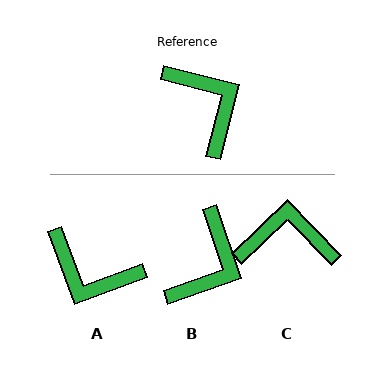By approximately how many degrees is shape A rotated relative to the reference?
Approximately 145 degrees clockwise.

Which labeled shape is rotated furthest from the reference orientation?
A, about 145 degrees away.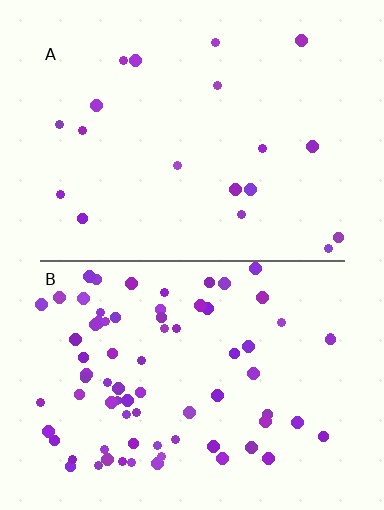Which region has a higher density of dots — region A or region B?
B (the bottom).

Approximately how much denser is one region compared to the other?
Approximately 4.0× — region B over region A.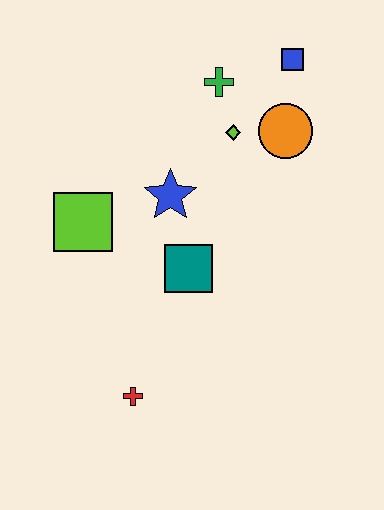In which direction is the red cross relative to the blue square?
The red cross is below the blue square.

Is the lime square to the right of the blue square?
No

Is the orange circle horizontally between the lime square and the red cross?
No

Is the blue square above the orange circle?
Yes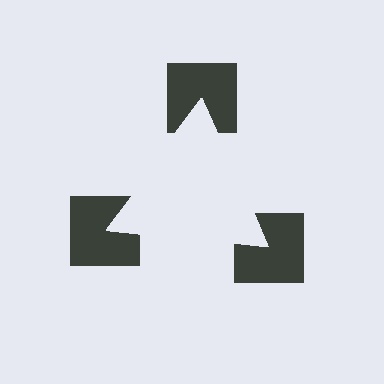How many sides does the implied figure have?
3 sides.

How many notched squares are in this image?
There are 3 — one at each vertex of the illusory triangle.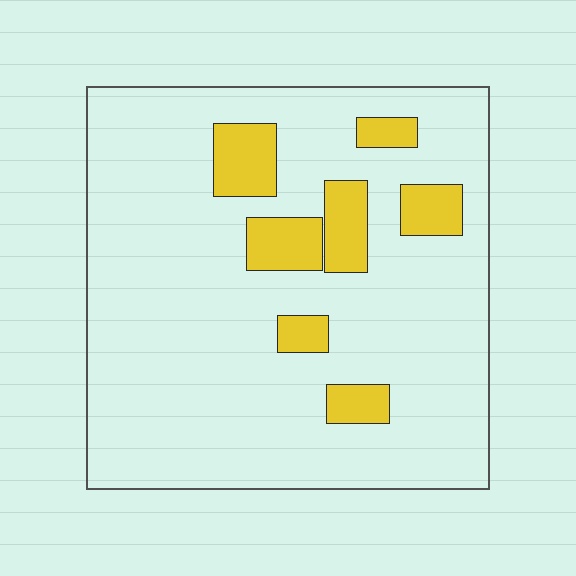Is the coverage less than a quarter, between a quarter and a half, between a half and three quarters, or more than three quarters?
Less than a quarter.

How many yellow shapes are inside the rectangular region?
7.